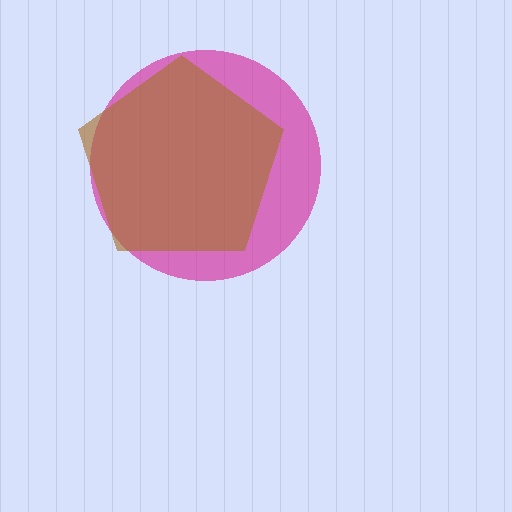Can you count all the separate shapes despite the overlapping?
Yes, there are 2 separate shapes.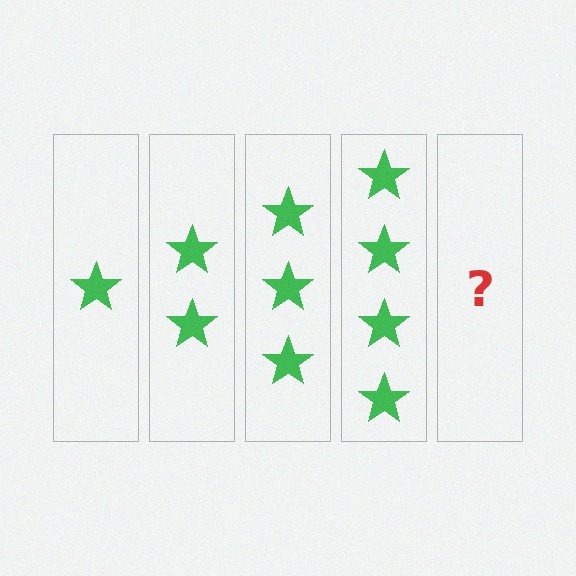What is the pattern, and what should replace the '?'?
The pattern is that each step adds one more star. The '?' should be 5 stars.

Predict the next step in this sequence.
The next step is 5 stars.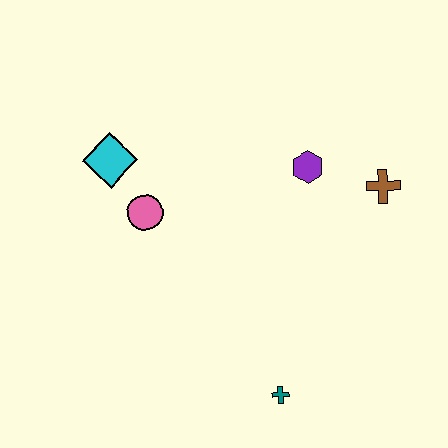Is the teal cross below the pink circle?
Yes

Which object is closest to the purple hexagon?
The brown cross is closest to the purple hexagon.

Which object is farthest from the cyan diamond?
The teal cross is farthest from the cyan diamond.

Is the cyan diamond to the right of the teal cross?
No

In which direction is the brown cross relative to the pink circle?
The brown cross is to the right of the pink circle.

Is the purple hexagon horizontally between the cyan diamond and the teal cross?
No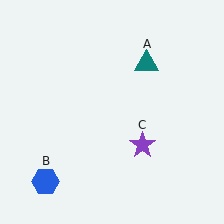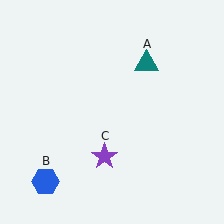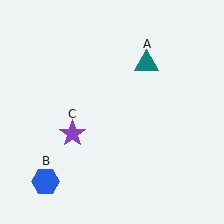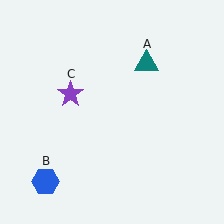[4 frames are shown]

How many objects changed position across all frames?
1 object changed position: purple star (object C).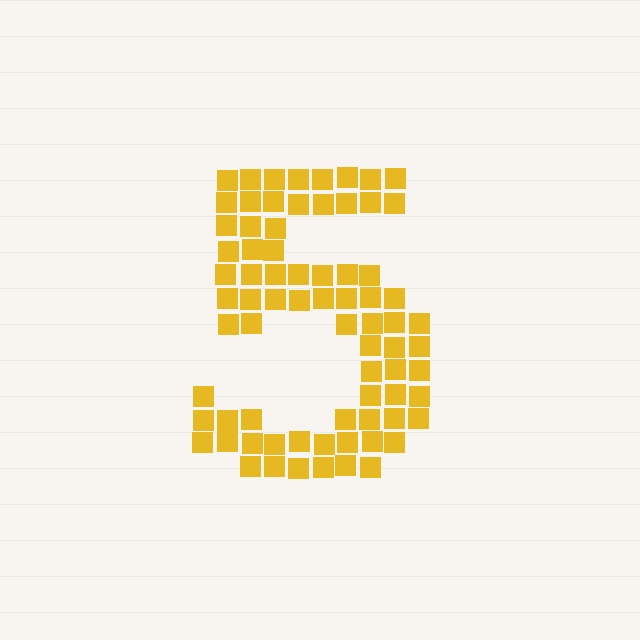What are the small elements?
The small elements are squares.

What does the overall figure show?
The overall figure shows the digit 5.